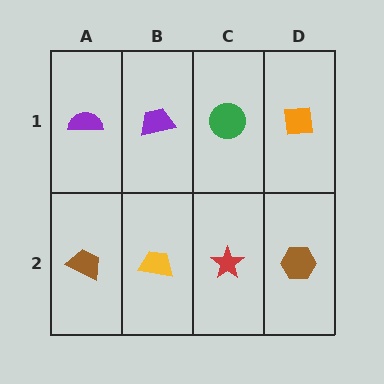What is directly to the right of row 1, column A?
A purple trapezoid.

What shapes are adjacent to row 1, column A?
A brown trapezoid (row 2, column A), a purple trapezoid (row 1, column B).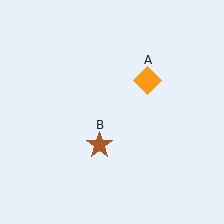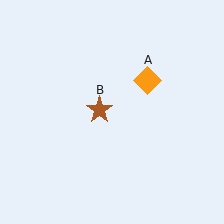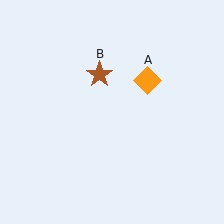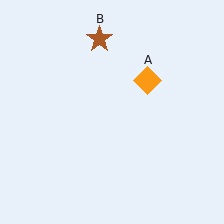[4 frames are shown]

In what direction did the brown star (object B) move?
The brown star (object B) moved up.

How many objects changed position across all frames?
1 object changed position: brown star (object B).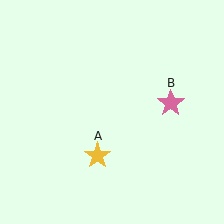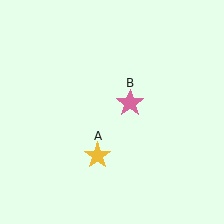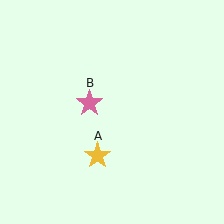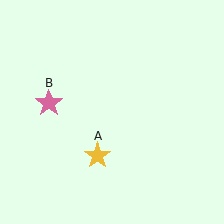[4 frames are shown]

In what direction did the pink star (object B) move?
The pink star (object B) moved left.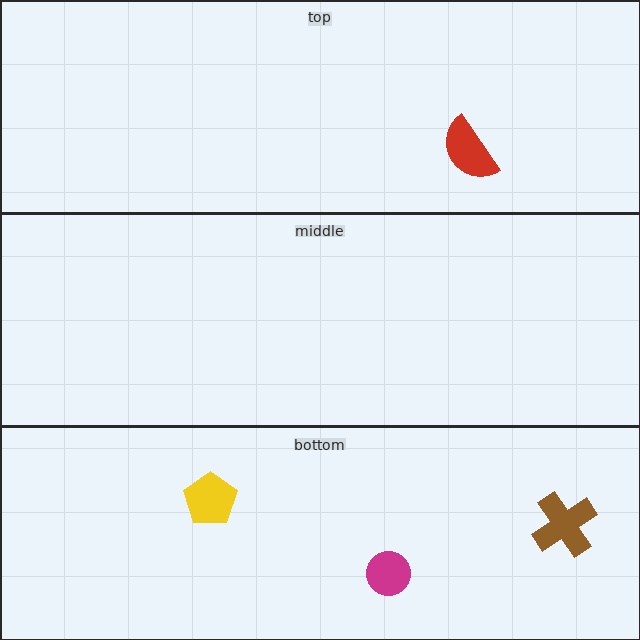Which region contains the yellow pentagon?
The bottom region.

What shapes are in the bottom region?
The magenta circle, the yellow pentagon, the brown cross.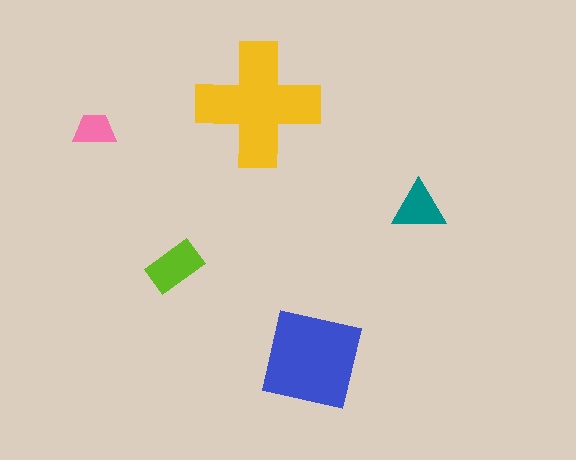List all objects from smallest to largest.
The pink trapezoid, the teal triangle, the lime rectangle, the blue square, the yellow cross.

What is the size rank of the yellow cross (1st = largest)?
1st.